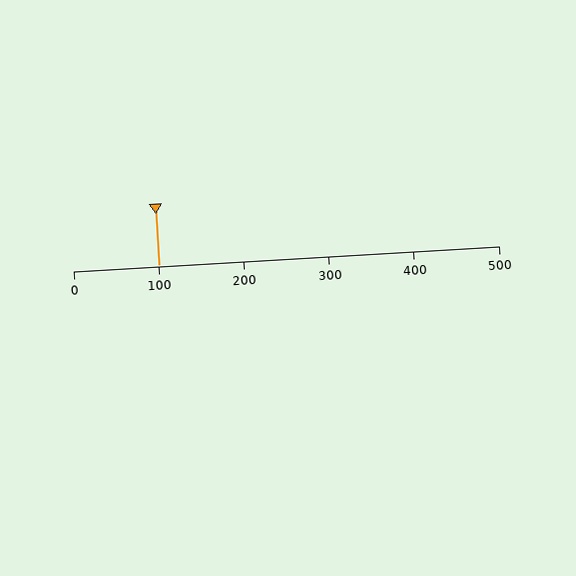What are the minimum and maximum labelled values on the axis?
The axis runs from 0 to 500.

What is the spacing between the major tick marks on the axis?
The major ticks are spaced 100 apart.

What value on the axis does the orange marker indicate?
The marker indicates approximately 100.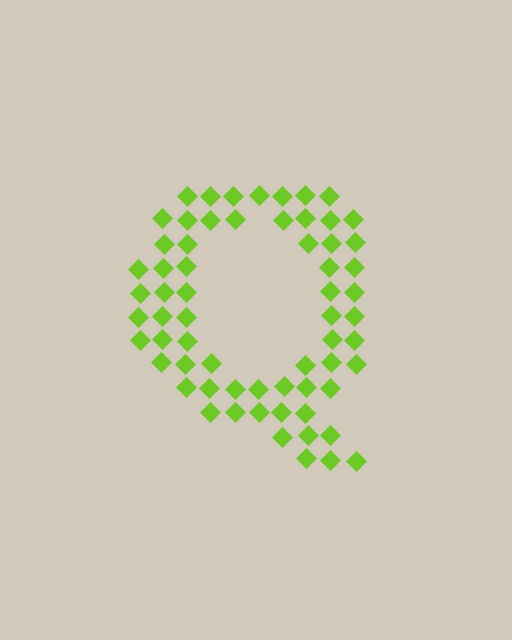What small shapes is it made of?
It is made of small diamonds.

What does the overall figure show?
The overall figure shows the letter Q.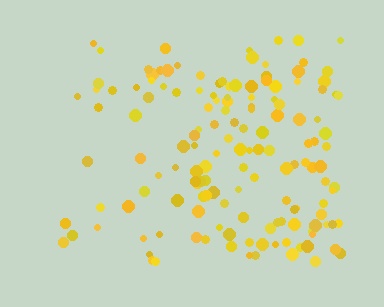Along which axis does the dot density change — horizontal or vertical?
Horizontal.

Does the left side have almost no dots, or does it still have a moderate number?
Still a moderate number, just noticeably fewer than the right.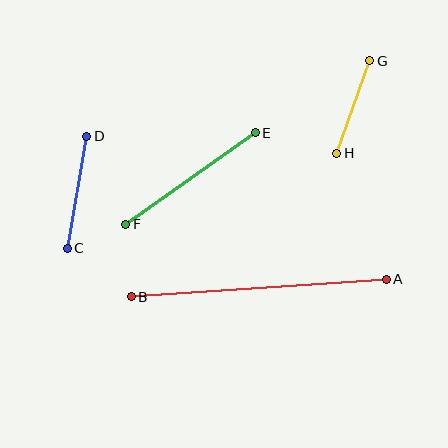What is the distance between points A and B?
The distance is approximately 256 pixels.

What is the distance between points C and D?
The distance is approximately 114 pixels.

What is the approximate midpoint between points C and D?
The midpoint is at approximately (77, 192) pixels.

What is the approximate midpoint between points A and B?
The midpoint is at approximately (259, 288) pixels.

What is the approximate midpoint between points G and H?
The midpoint is at approximately (353, 107) pixels.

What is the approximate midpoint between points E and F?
The midpoint is at approximately (191, 179) pixels.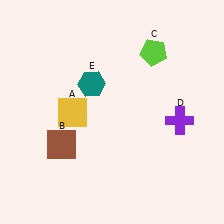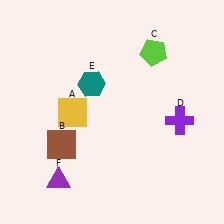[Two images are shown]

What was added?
A purple triangle (F) was added in Image 2.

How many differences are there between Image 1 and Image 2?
There is 1 difference between the two images.